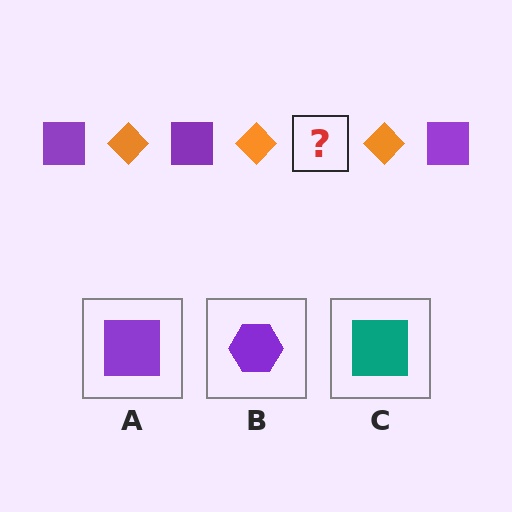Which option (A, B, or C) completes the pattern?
A.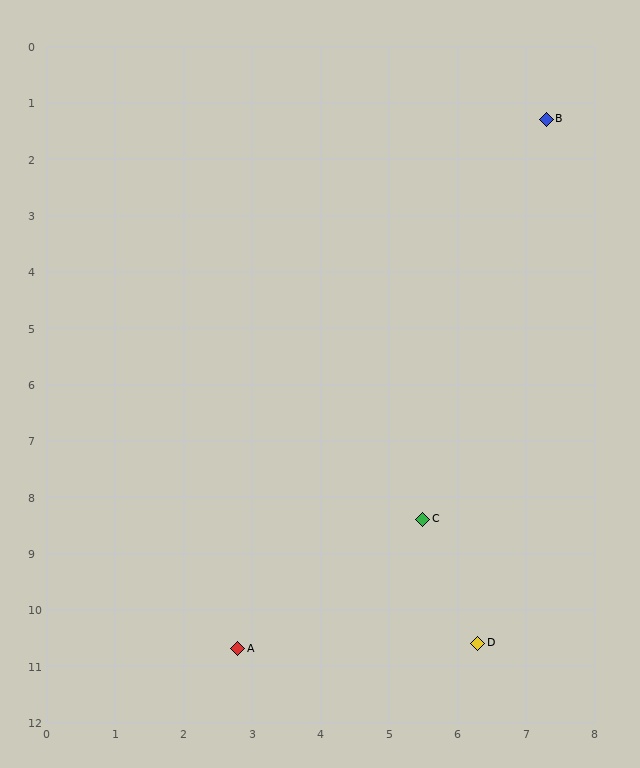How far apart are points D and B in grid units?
Points D and B are about 9.4 grid units apart.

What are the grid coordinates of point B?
Point B is at approximately (7.3, 1.3).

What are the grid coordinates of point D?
Point D is at approximately (6.3, 10.6).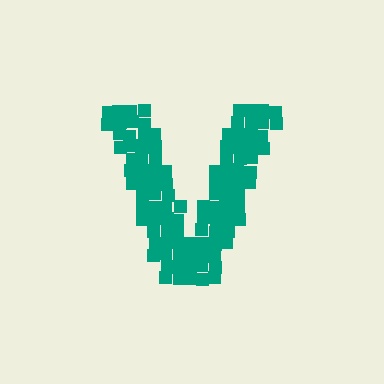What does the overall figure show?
The overall figure shows the letter V.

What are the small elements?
The small elements are squares.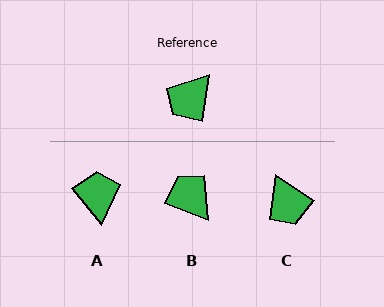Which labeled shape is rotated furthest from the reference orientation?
A, about 133 degrees away.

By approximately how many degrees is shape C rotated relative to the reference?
Approximately 65 degrees counter-clockwise.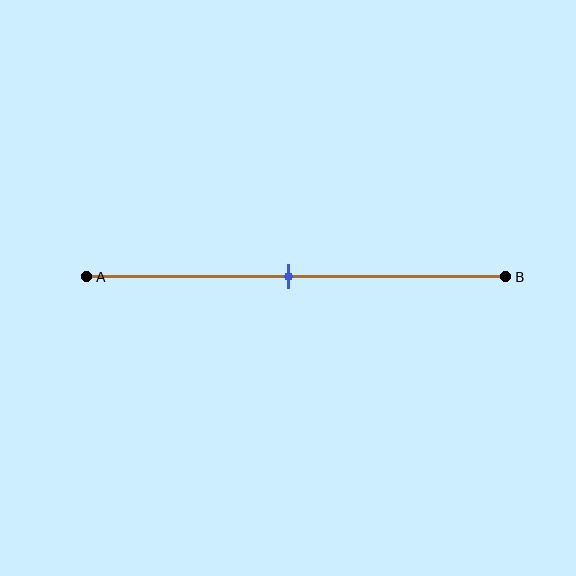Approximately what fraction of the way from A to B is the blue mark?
The blue mark is approximately 50% of the way from A to B.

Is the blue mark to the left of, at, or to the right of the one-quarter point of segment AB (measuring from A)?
The blue mark is to the right of the one-quarter point of segment AB.